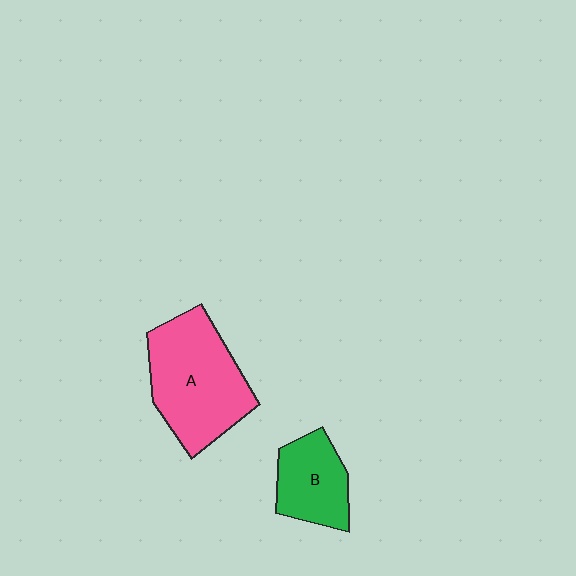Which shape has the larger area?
Shape A (pink).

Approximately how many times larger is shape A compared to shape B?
Approximately 1.8 times.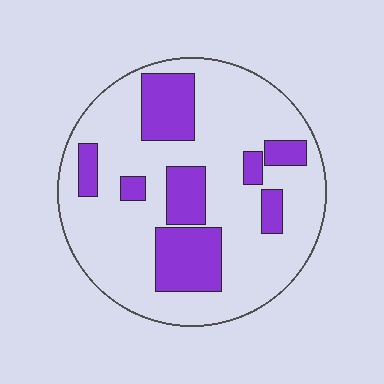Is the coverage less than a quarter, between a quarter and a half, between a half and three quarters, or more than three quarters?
Between a quarter and a half.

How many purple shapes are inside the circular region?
8.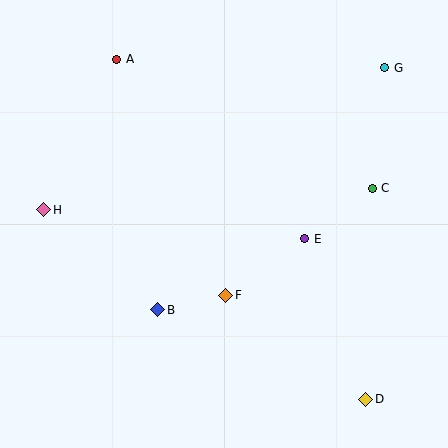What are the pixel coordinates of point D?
Point D is at (366, 399).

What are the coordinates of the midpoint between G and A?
The midpoint between G and A is at (251, 63).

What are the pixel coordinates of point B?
Point B is at (158, 310).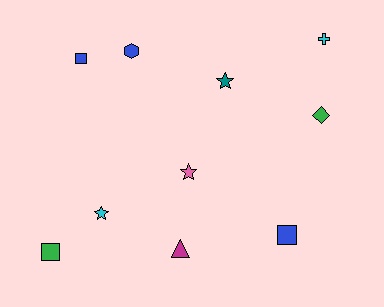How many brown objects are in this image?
There are no brown objects.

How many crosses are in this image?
There is 1 cross.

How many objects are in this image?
There are 10 objects.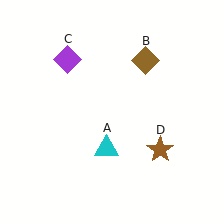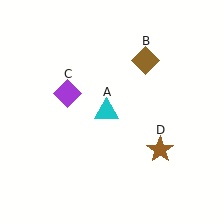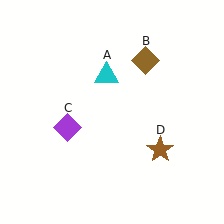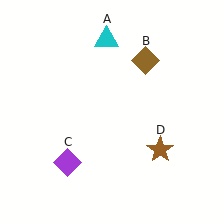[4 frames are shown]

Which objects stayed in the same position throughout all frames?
Brown diamond (object B) and brown star (object D) remained stationary.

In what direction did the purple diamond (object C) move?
The purple diamond (object C) moved down.